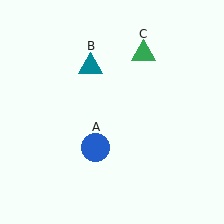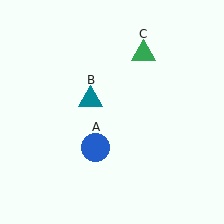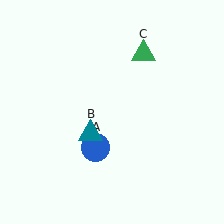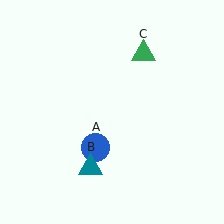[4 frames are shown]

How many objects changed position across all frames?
1 object changed position: teal triangle (object B).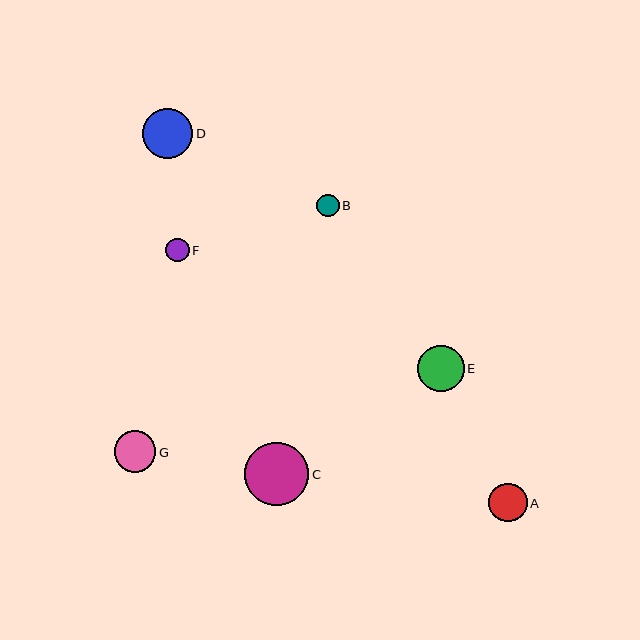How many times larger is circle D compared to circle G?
Circle D is approximately 1.2 times the size of circle G.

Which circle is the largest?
Circle C is the largest with a size of approximately 64 pixels.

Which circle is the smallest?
Circle B is the smallest with a size of approximately 23 pixels.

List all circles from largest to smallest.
From largest to smallest: C, D, E, G, A, F, B.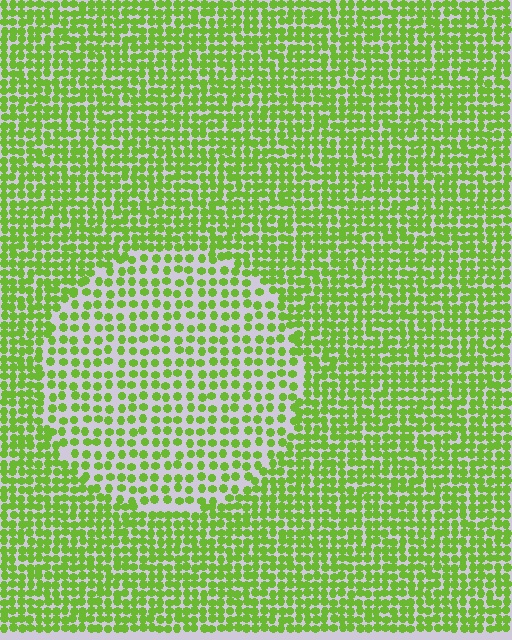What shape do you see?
I see a circle.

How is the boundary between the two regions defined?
The boundary is defined by a change in element density (approximately 1.8x ratio). All elements are the same color, size, and shape.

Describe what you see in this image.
The image contains small lime elements arranged at two different densities. A circle-shaped region is visible where the elements are less densely packed than the surrounding area.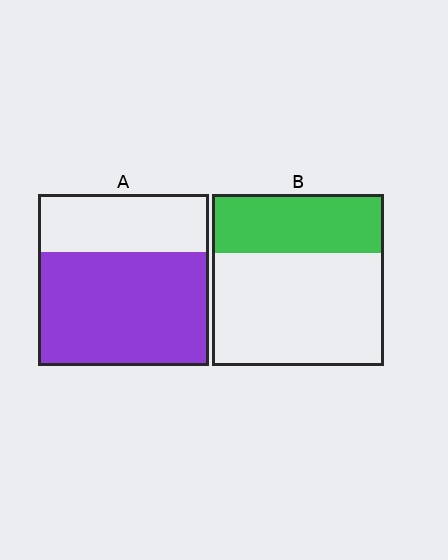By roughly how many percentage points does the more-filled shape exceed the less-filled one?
By roughly 30 percentage points (A over B).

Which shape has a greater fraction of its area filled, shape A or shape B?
Shape A.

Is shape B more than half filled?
No.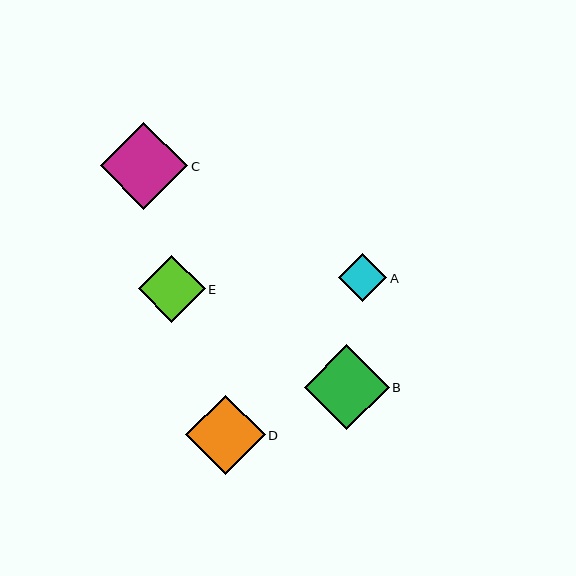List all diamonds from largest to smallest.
From largest to smallest: C, B, D, E, A.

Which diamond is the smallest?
Diamond A is the smallest with a size of approximately 49 pixels.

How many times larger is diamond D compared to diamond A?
Diamond D is approximately 1.6 times the size of diamond A.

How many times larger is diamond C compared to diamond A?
Diamond C is approximately 1.8 times the size of diamond A.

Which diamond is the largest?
Diamond C is the largest with a size of approximately 87 pixels.